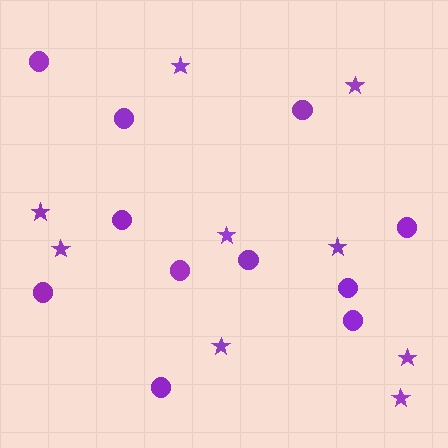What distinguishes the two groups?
There are 2 groups: one group of stars (9) and one group of circles (11).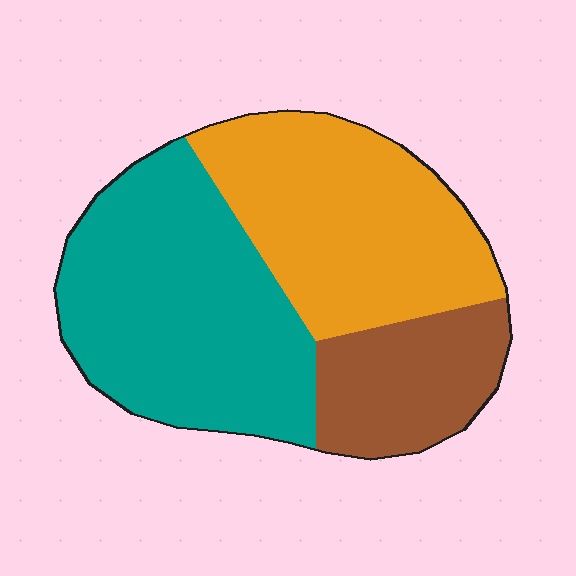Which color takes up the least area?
Brown, at roughly 20%.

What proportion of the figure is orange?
Orange takes up between a third and a half of the figure.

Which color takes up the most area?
Teal, at roughly 45%.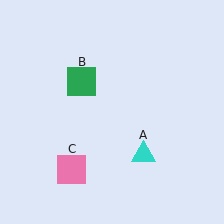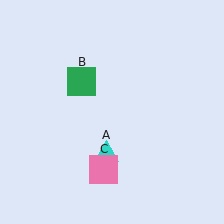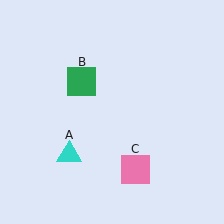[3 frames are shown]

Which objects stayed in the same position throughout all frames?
Green square (object B) remained stationary.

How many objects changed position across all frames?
2 objects changed position: cyan triangle (object A), pink square (object C).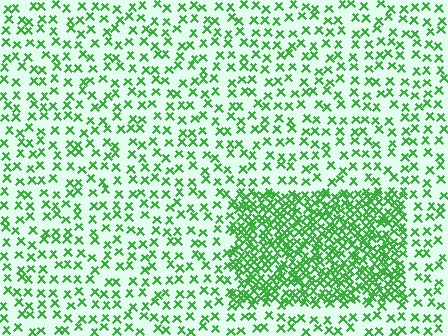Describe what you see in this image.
The image contains small green elements arranged at two different densities. A rectangle-shaped region is visible where the elements are more densely packed than the surrounding area.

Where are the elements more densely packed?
The elements are more densely packed inside the rectangle boundary.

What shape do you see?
I see a rectangle.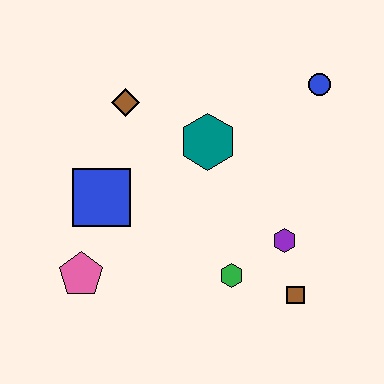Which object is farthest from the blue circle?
The pink pentagon is farthest from the blue circle.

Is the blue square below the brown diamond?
Yes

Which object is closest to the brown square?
The purple hexagon is closest to the brown square.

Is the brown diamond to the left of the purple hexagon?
Yes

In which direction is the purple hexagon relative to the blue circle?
The purple hexagon is below the blue circle.